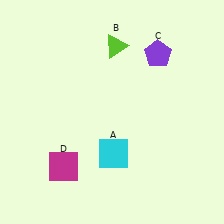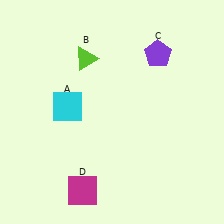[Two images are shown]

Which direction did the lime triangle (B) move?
The lime triangle (B) moved left.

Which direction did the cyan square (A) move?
The cyan square (A) moved up.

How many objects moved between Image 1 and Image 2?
3 objects moved between the two images.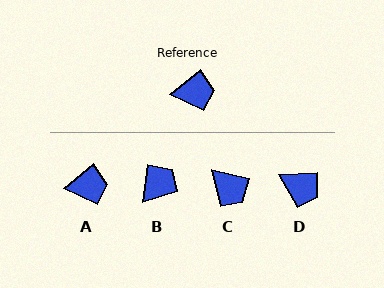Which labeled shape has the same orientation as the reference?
A.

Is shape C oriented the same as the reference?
No, it is off by about 51 degrees.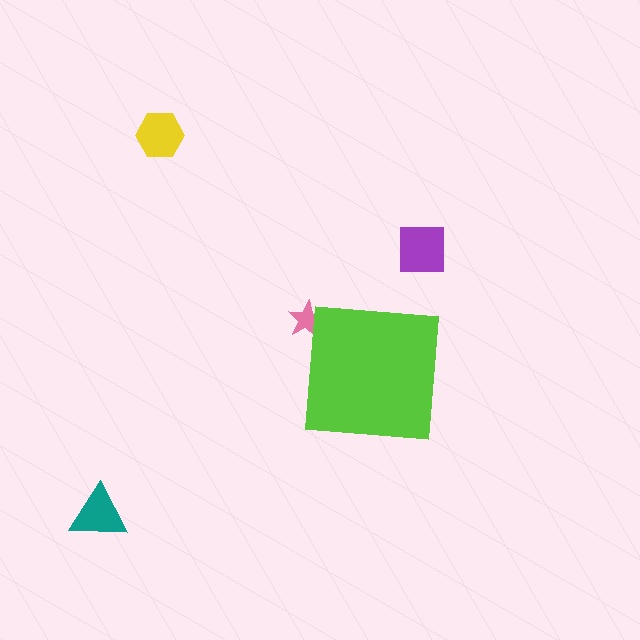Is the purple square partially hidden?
No, the purple square is fully visible.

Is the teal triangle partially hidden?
No, the teal triangle is fully visible.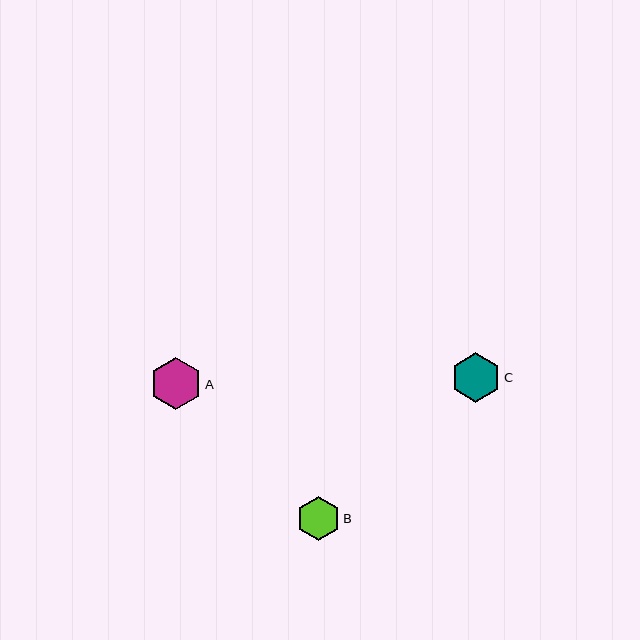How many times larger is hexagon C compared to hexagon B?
Hexagon C is approximately 1.1 times the size of hexagon B.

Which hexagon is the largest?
Hexagon A is the largest with a size of approximately 52 pixels.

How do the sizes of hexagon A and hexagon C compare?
Hexagon A and hexagon C are approximately the same size.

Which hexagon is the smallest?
Hexagon B is the smallest with a size of approximately 44 pixels.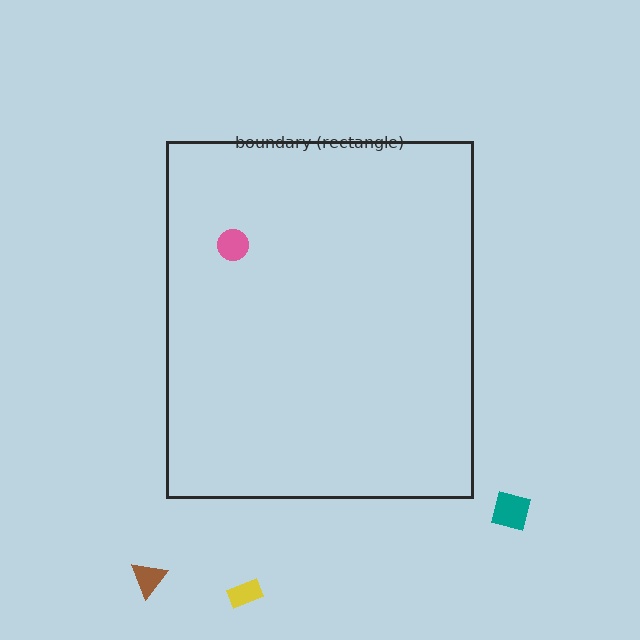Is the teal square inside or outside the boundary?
Outside.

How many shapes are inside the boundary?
1 inside, 3 outside.